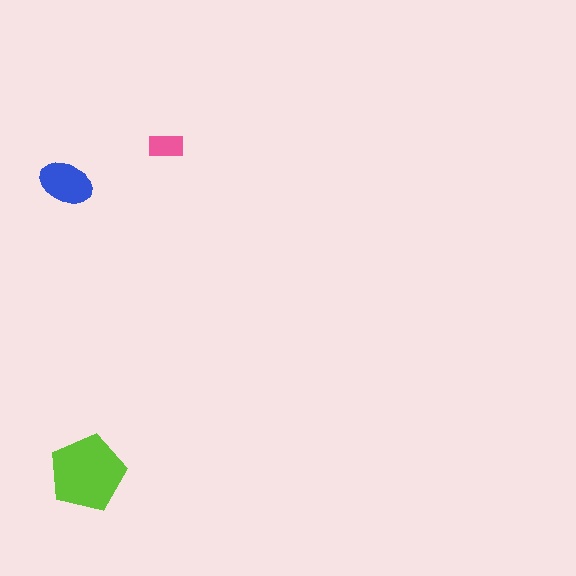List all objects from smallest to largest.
The pink rectangle, the blue ellipse, the lime pentagon.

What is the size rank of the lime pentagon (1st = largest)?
1st.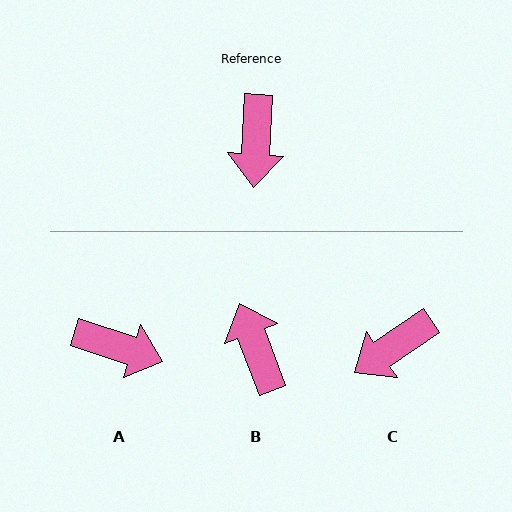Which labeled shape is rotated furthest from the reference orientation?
B, about 156 degrees away.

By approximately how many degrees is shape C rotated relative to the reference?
Approximately 52 degrees clockwise.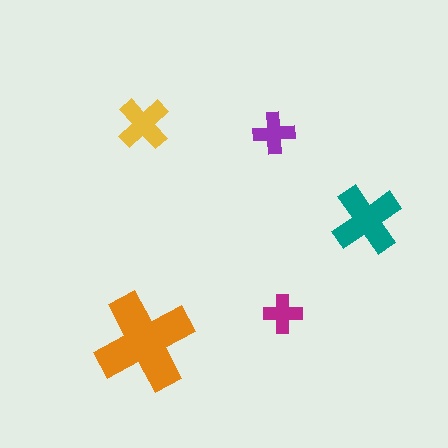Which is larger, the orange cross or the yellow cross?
The orange one.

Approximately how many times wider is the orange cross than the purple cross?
About 2.5 times wider.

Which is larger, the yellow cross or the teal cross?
The teal one.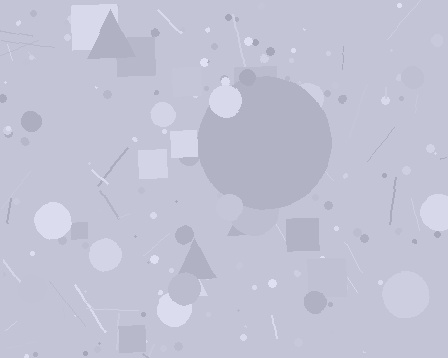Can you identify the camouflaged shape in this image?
The camouflaged shape is a circle.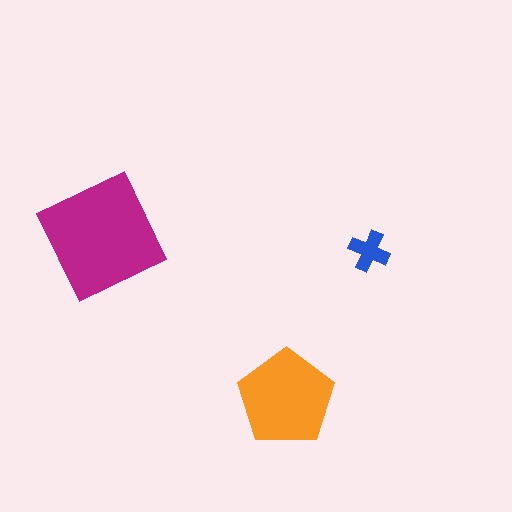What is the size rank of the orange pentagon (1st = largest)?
2nd.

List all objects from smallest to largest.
The blue cross, the orange pentagon, the magenta square.